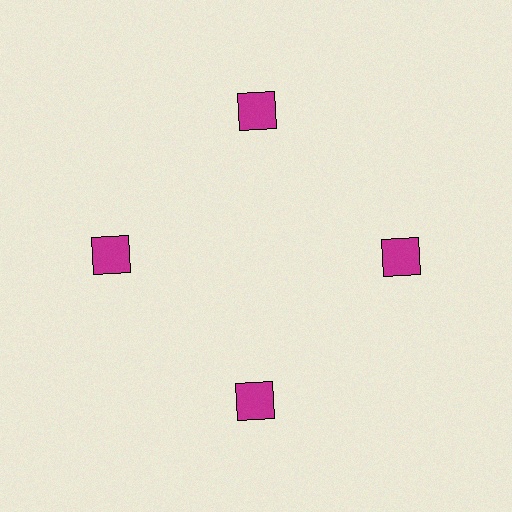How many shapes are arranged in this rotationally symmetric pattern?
There are 4 shapes, arranged in 4 groups of 1.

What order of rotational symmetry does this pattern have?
This pattern has 4-fold rotational symmetry.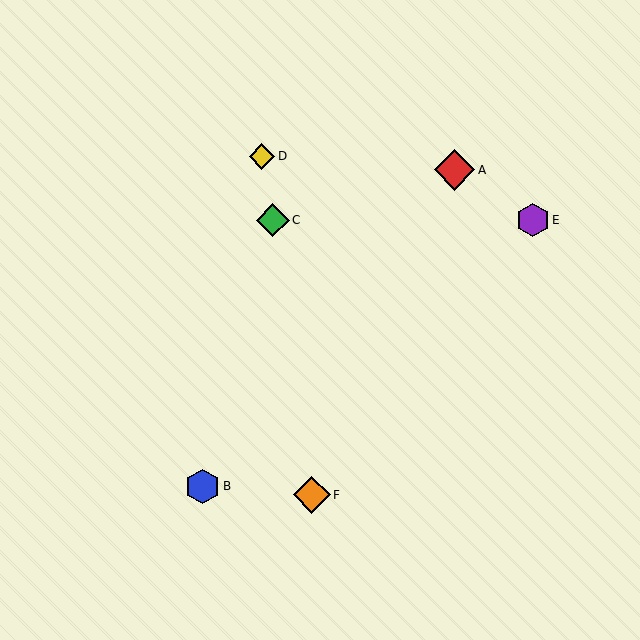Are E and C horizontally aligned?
Yes, both are at y≈220.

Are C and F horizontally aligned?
No, C is at y≈220 and F is at y≈495.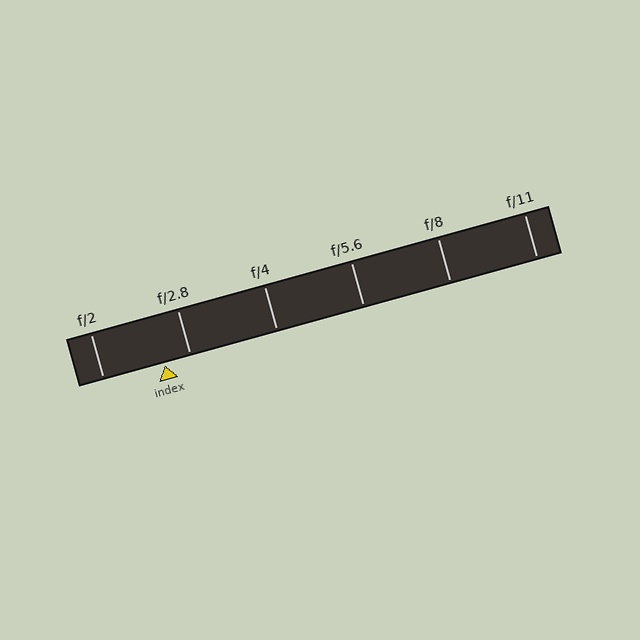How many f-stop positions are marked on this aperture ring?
There are 6 f-stop positions marked.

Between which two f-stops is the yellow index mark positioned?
The index mark is between f/2 and f/2.8.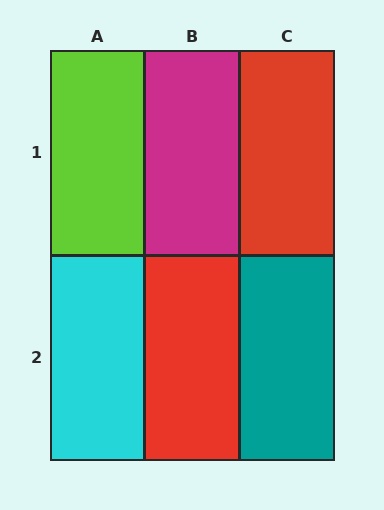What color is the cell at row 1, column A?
Lime.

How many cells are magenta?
1 cell is magenta.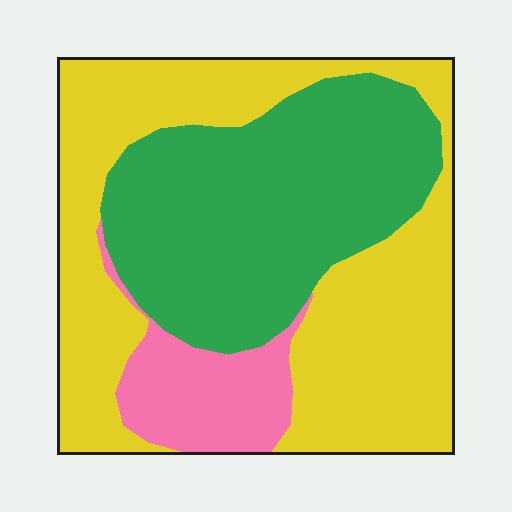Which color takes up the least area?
Pink, at roughly 10%.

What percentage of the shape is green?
Green covers around 40% of the shape.